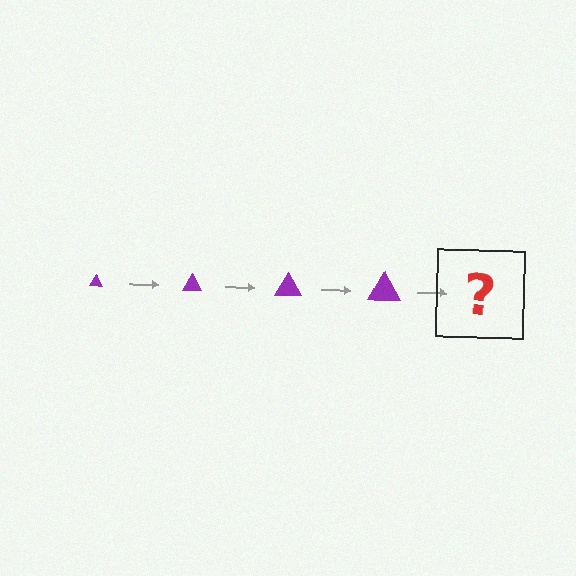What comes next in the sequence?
The next element should be a purple triangle, larger than the previous one.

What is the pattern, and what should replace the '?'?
The pattern is that the triangle gets progressively larger each step. The '?' should be a purple triangle, larger than the previous one.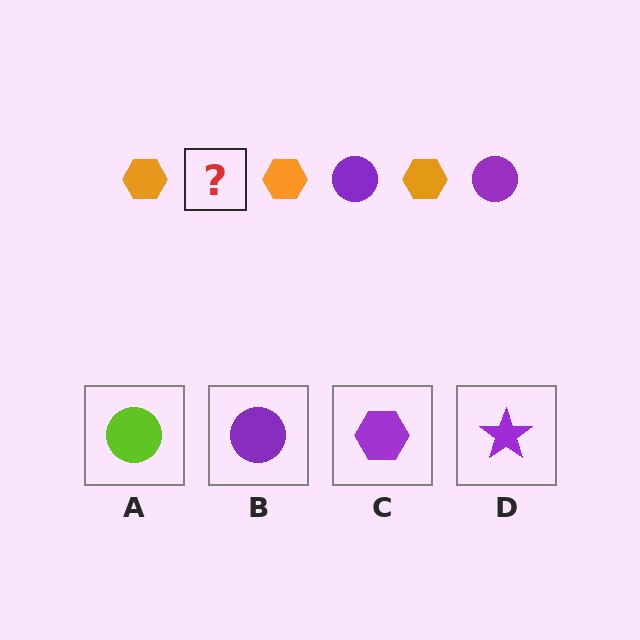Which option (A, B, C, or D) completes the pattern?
B.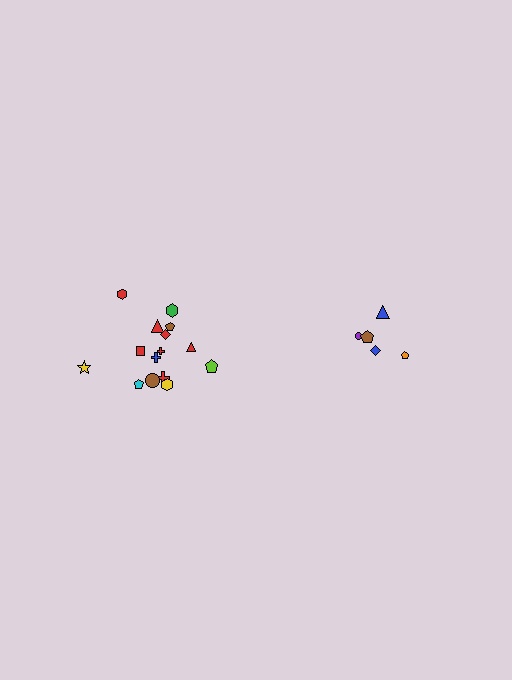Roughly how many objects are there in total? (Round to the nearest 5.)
Roughly 20 objects in total.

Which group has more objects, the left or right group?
The left group.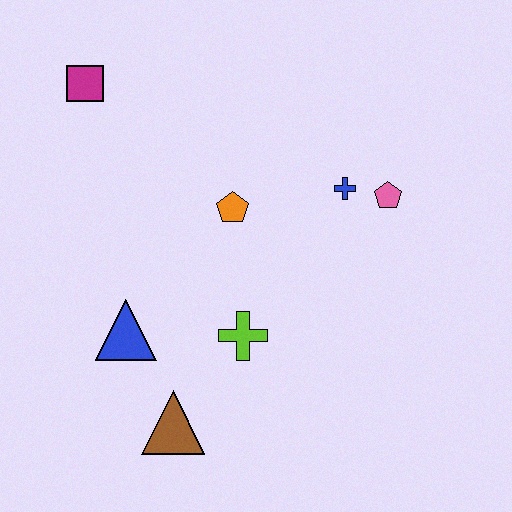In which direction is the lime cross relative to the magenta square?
The lime cross is below the magenta square.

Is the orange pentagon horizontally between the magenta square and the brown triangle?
No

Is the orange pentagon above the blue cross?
No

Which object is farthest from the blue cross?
The brown triangle is farthest from the blue cross.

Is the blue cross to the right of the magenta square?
Yes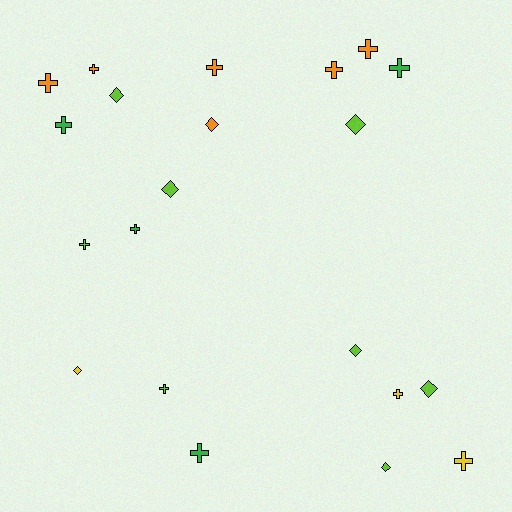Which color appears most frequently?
Lime, with 8 objects.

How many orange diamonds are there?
There is 1 orange diamond.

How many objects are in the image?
There are 21 objects.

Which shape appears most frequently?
Cross, with 13 objects.